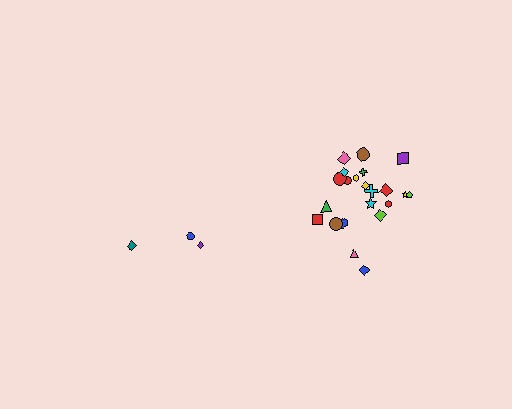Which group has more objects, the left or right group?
The right group.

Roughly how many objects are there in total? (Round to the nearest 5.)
Roughly 25 objects in total.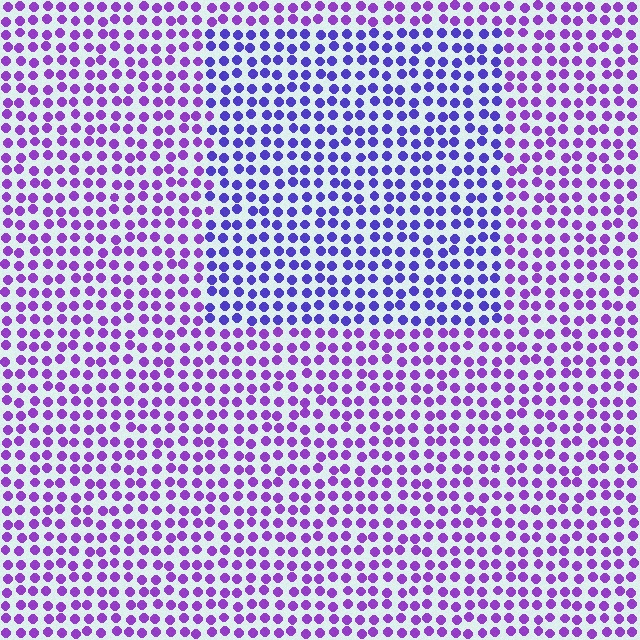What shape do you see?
I see a rectangle.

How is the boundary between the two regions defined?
The boundary is defined purely by a slight shift in hue (about 30 degrees). Spacing, size, and orientation are identical on both sides.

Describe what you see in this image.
The image is filled with small purple elements in a uniform arrangement. A rectangle-shaped region is visible where the elements are tinted to a slightly different hue, forming a subtle color boundary.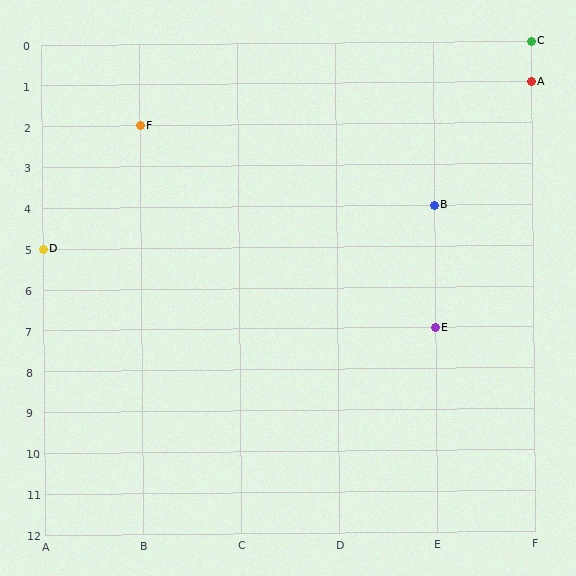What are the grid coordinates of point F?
Point F is at grid coordinates (B, 2).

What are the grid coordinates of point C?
Point C is at grid coordinates (F, 0).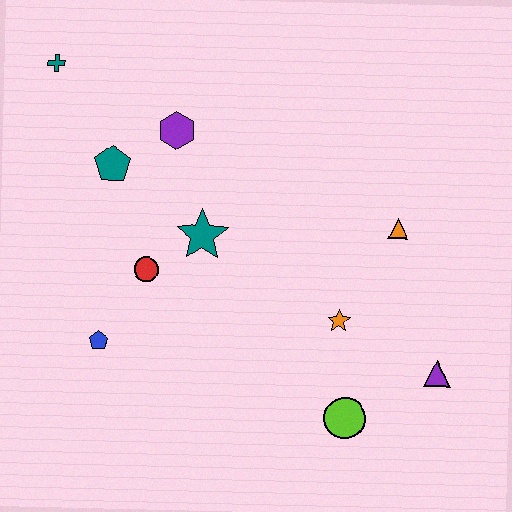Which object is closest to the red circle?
The teal star is closest to the red circle.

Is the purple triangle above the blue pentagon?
No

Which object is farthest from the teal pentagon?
The purple triangle is farthest from the teal pentagon.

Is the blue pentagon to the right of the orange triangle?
No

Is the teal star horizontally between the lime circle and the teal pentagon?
Yes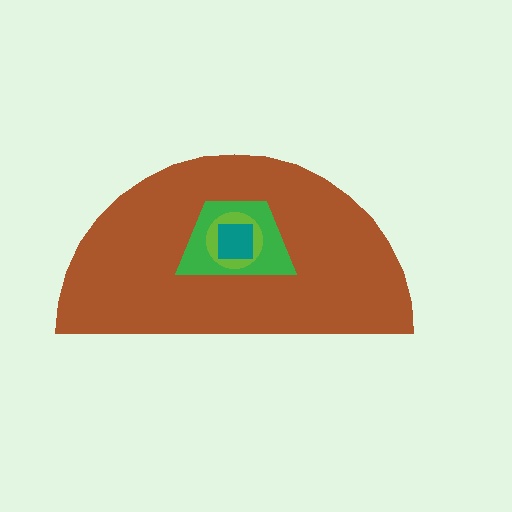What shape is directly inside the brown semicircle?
The green trapezoid.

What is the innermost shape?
The teal square.